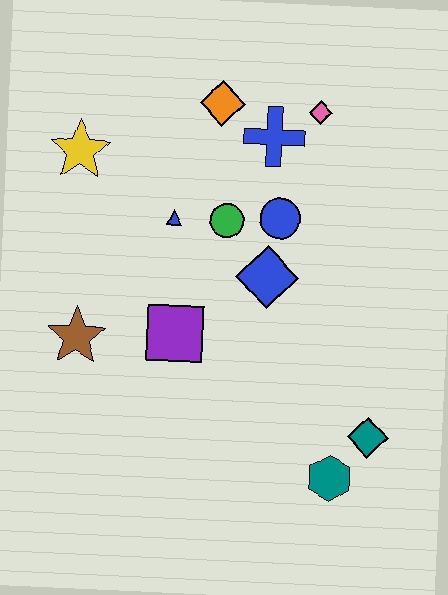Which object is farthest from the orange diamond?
The teal hexagon is farthest from the orange diamond.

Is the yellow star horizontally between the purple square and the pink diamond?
No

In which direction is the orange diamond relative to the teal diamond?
The orange diamond is above the teal diamond.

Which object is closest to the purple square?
The brown star is closest to the purple square.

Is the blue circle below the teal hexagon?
No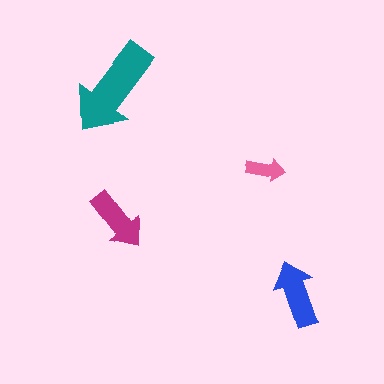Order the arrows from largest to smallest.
the teal one, the blue one, the magenta one, the pink one.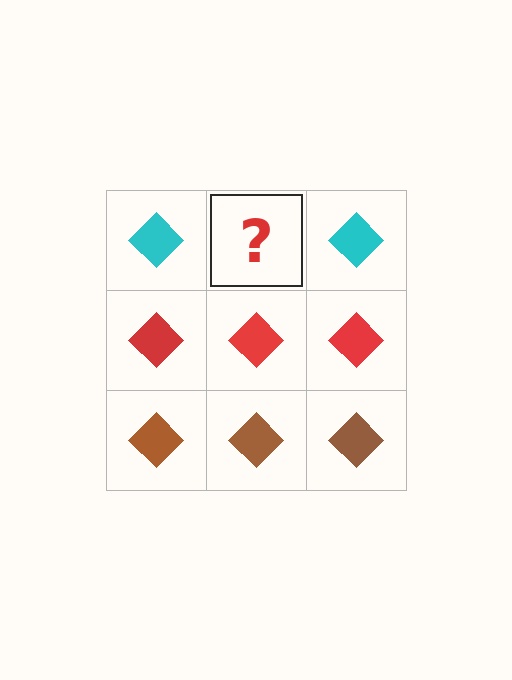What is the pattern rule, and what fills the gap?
The rule is that each row has a consistent color. The gap should be filled with a cyan diamond.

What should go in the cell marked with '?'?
The missing cell should contain a cyan diamond.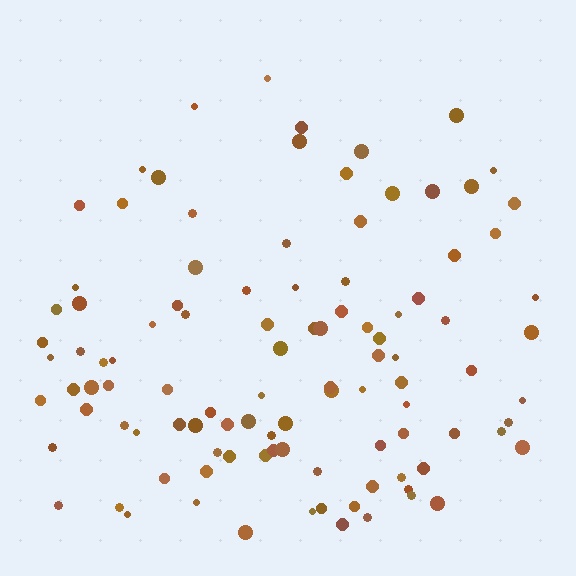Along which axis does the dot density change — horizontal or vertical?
Vertical.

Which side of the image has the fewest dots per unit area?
The top.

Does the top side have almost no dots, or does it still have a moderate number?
Still a moderate number, just noticeably fewer than the bottom.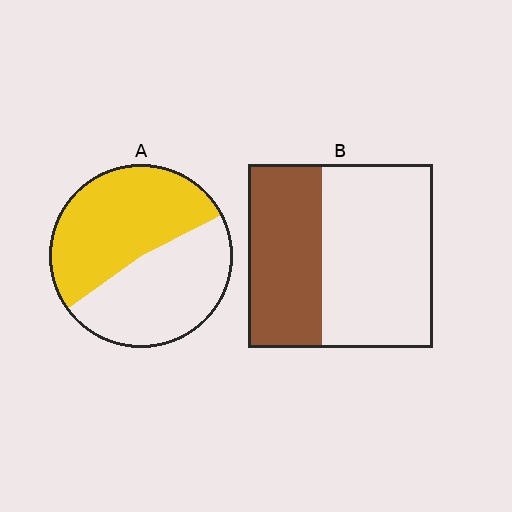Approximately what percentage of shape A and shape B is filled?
A is approximately 50% and B is approximately 40%.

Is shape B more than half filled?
No.